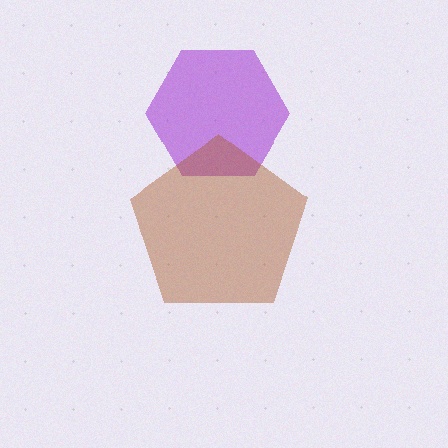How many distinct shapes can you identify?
There are 2 distinct shapes: a purple hexagon, a brown pentagon.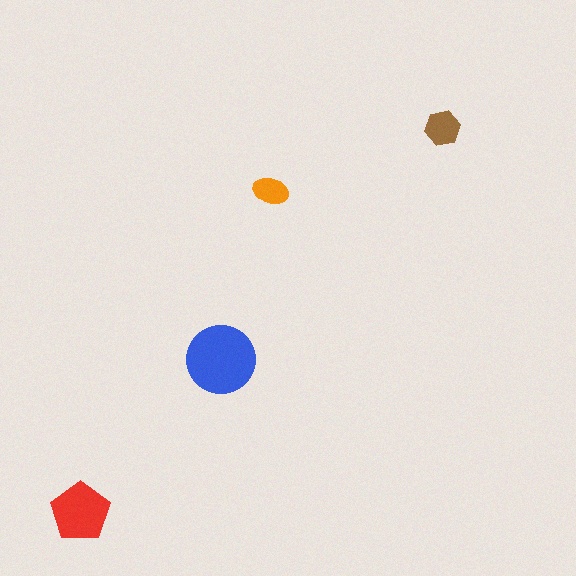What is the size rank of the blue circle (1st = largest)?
1st.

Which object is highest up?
The brown hexagon is topmost.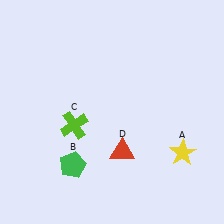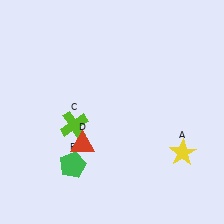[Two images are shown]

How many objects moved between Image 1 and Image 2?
1 object moved between the two images.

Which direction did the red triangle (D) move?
The red triangle (D) moved left.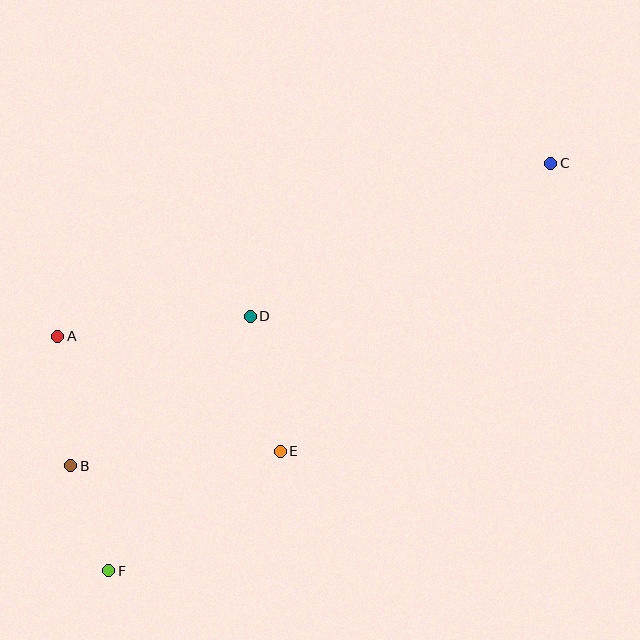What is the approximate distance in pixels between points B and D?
The distance between B and D is approximately 234 pixels.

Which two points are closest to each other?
Points B and F are closest to each other.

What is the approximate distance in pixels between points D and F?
The distance between D and F is approximately 291 pixels.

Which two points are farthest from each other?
Points C and F are farthest from each other.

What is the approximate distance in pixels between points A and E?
The distance between A and E is approximately 250 pixels.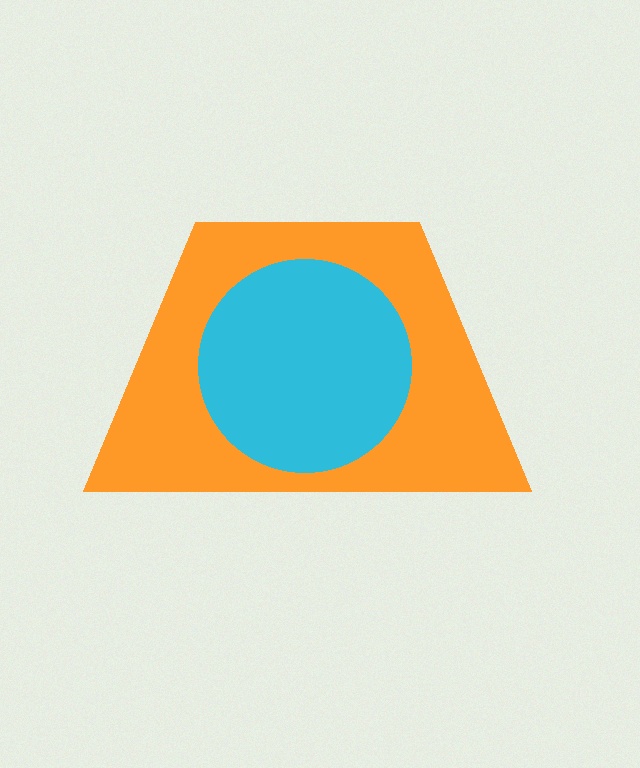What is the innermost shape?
The cyan circle.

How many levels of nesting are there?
2.